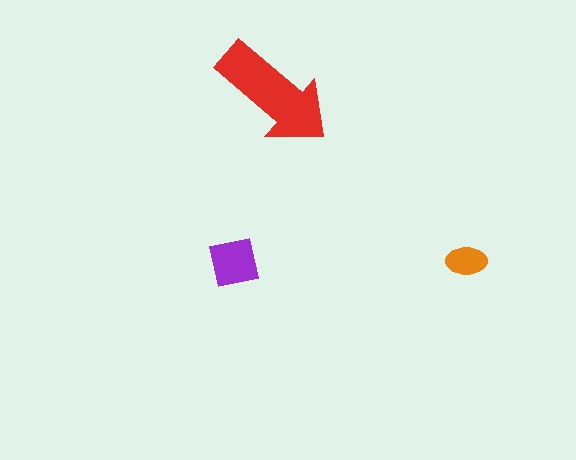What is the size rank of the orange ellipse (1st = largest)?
3rd.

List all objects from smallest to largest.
The orange ellipse, the purple square, the red arrow.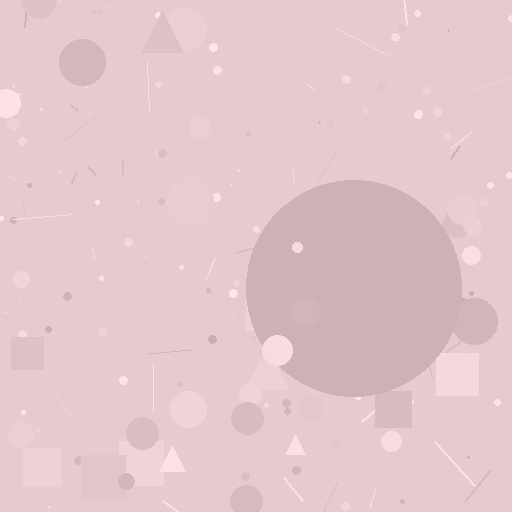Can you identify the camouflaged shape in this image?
The camouflaged shape is a circle.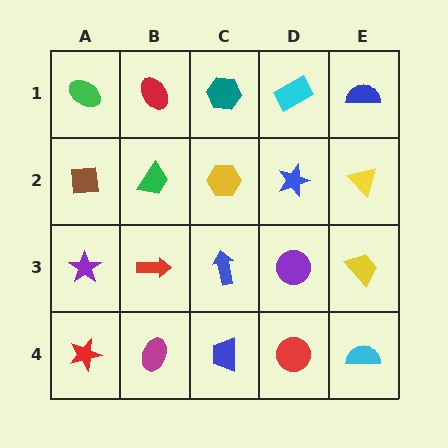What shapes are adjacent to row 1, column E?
A yellow triangle (row 2, column E), a cyan rectangle (row 1, column D).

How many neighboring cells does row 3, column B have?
4.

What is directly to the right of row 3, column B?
A blue arrow.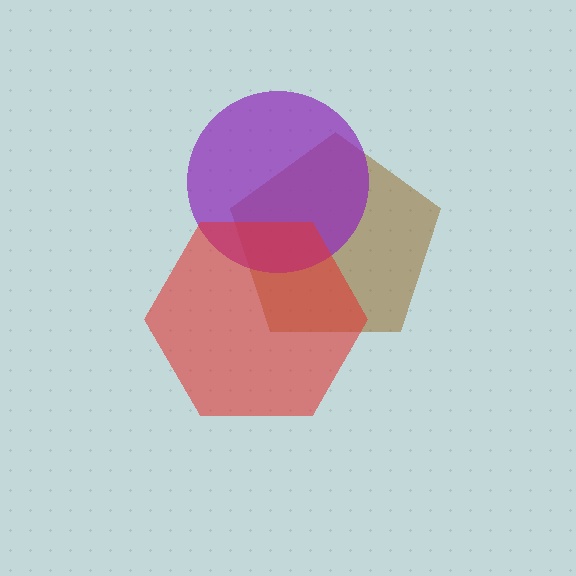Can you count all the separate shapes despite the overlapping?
Yes, there are 3 separate shapes.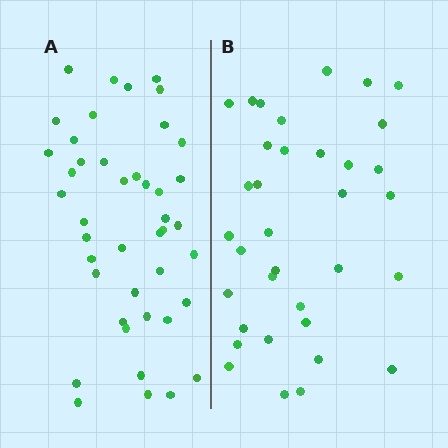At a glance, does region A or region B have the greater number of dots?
Region A (the left region) has more dots.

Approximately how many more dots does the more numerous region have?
Region A has roughly 8 or so more dots than region B.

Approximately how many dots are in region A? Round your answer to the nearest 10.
About 40 dots. (The exact count is 43, which rounds to 40.)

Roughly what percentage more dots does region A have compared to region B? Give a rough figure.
About 25% more.